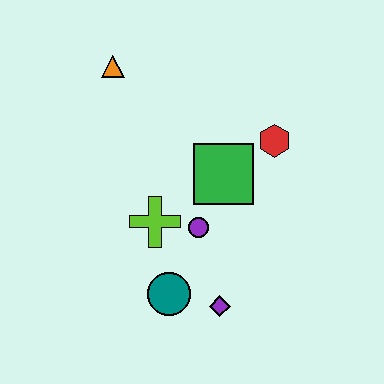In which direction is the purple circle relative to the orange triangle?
The purple circle is below the orange triangle.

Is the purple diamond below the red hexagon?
Yes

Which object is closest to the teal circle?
The purple diamond is closest to the teal circle.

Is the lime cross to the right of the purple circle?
No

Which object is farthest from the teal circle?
The orange triangle is farthest from the teal circle.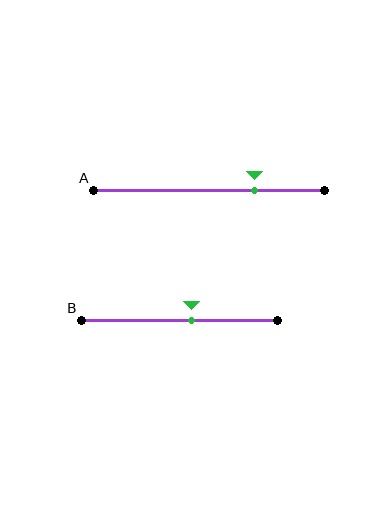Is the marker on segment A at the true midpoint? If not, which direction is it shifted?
No, the marker on segment A is shifted to the right by about 20% of the segment length.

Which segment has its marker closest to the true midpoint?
Segment B has its marker closest to the true midpoint.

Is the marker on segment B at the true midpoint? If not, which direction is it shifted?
No, the marker on segment B is shifted to the right by about 6% of the segment length.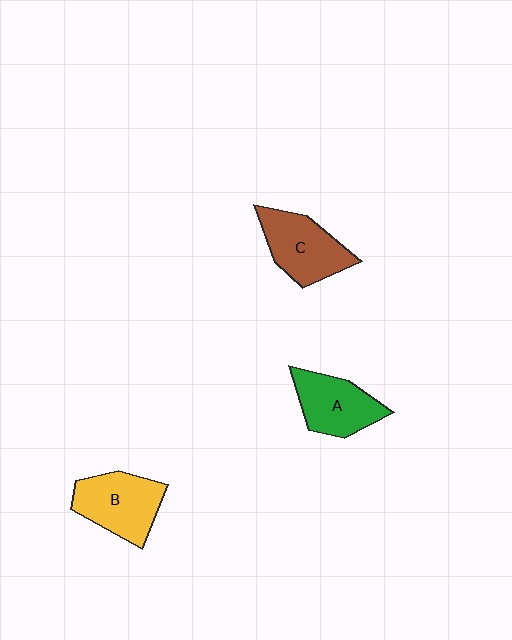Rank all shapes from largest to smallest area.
From largest to smallest: B (yellow), C (brown), A (green).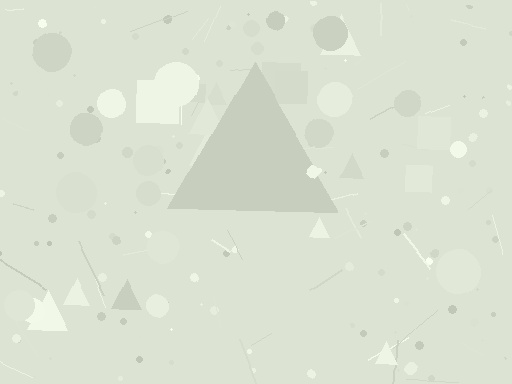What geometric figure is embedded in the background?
A triangle is embedded in the background.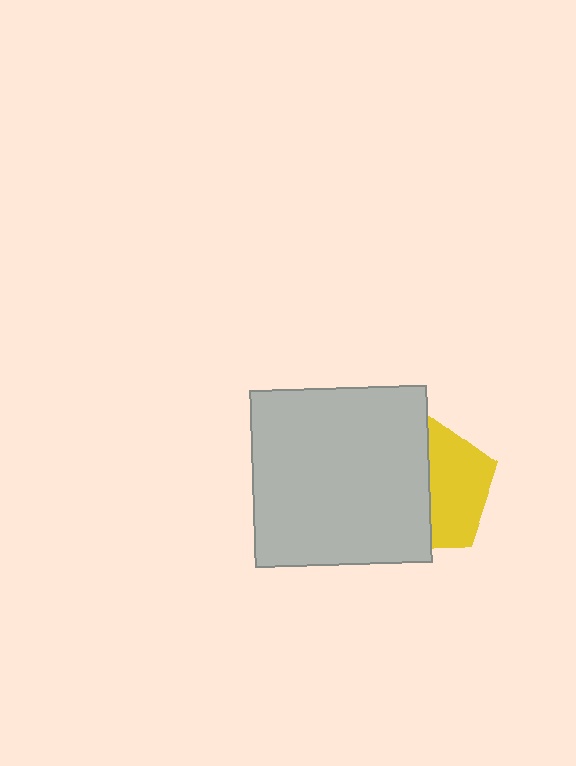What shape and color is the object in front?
The object in front is a light gray square.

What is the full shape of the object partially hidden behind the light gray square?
The partially hidden object is a yellow pentagon.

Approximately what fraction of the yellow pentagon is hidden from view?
Roughly 55% of the yellow pentagon is hidden behind the light gray square.